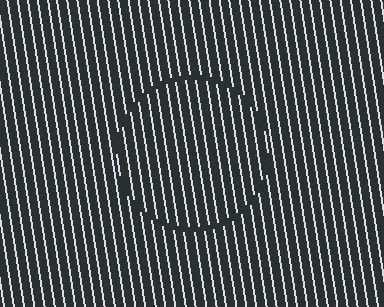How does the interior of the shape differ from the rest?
The interior of the shape contains the same grating, shifted by half a period — the contour is defined by the phase discontinuity where line-ends from the inner and outer gratings abut.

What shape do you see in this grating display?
An illusory circle. The interior of the shape contains the same grating, shifted by half a period — the contour is defined by the phase discontinuity where line-ends from the inner and outer gratings abut.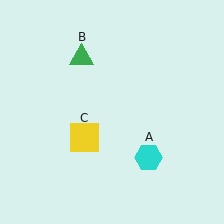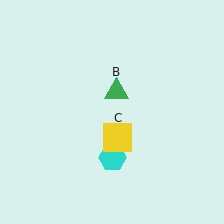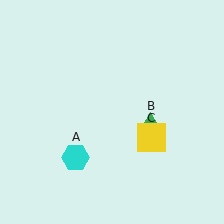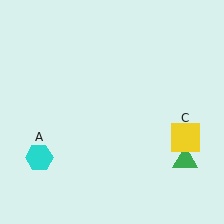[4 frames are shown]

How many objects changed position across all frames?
3 objects changed position: cyan hexagon (object A), green triangle (object B), yellow square (object C).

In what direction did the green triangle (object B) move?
The green triangle (object B) moved down and to the right.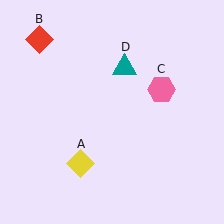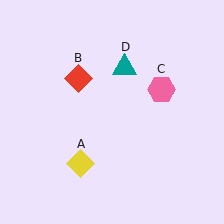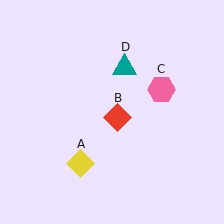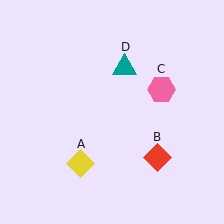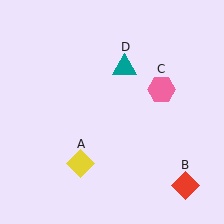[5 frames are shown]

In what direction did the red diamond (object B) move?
The red diamond (object B) moved down and to the right.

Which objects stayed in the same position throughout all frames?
Yellow diamond (object A) and pink hexagon (object C) and teal triangle (object D) remained stationary.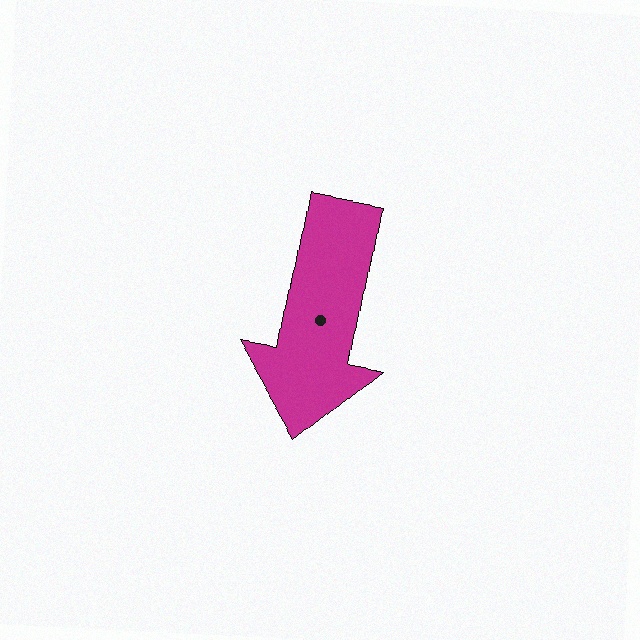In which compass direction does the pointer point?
South.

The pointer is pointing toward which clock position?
Roughly 6 o'clock.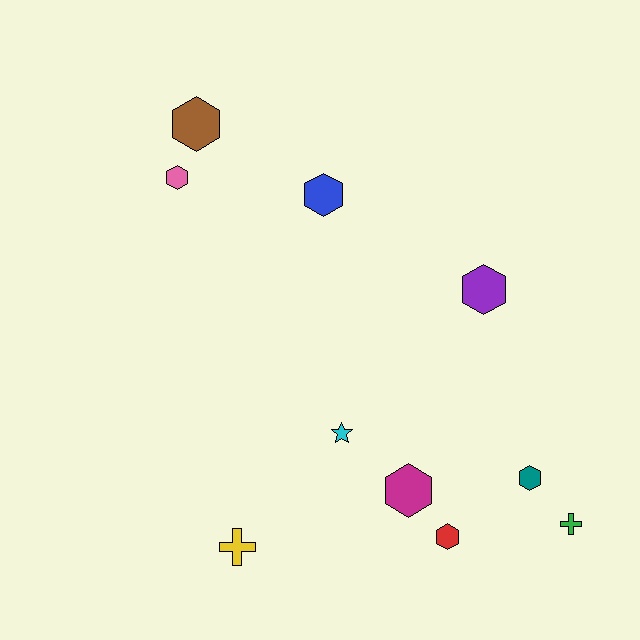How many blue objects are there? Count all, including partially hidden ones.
There is 1 blue object.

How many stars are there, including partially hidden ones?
There is 1 star.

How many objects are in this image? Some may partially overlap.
There are 10 objects.